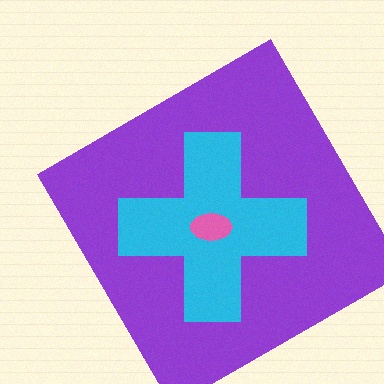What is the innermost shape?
The pink ellipse.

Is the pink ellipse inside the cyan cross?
Yes.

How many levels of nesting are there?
3.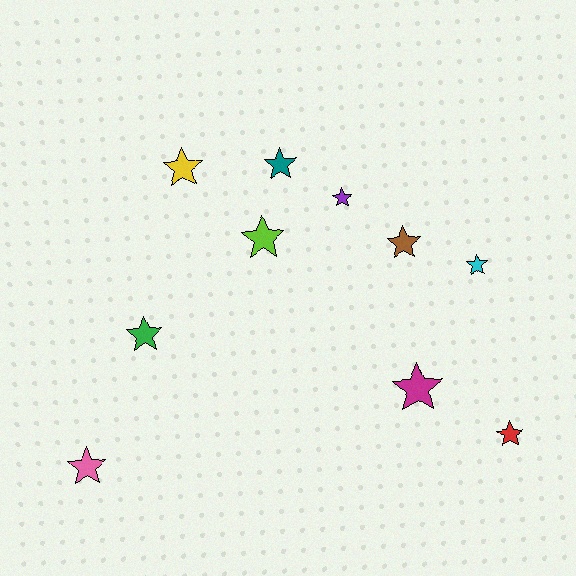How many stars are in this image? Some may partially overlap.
There are 10 stars.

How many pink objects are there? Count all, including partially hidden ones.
There is 1 pink object.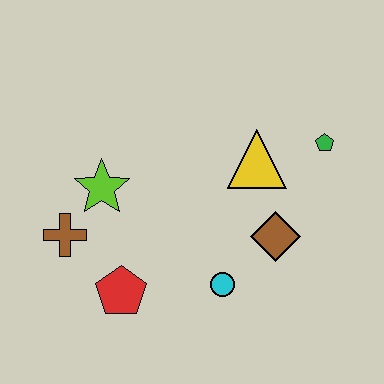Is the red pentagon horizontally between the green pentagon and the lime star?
Yes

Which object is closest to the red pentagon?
The brown cross is closest to the red pentagon.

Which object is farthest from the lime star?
The green pentagon is farthest from the lime star.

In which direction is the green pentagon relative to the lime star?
The green pentagon is to the right of the lime star.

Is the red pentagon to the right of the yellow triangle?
No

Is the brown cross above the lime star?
No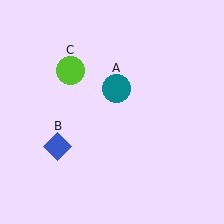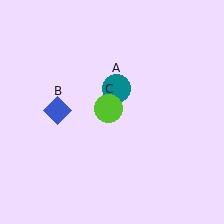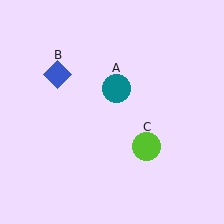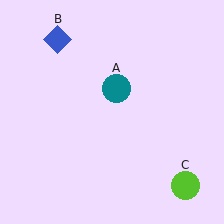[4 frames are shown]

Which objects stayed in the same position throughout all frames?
Teal circle (object A) remained stationary.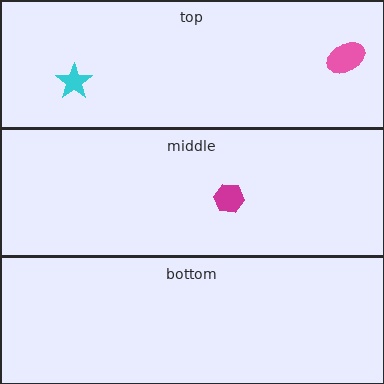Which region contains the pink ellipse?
The top region.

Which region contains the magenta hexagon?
The middle region.